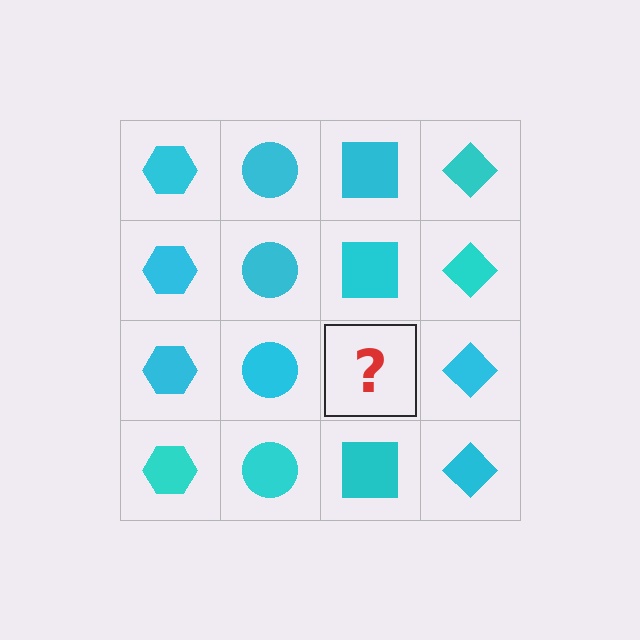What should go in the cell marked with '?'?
The missing cell should contain a cyan square.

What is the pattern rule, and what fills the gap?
The rule is that each column has a consistent shape. The gap should be filled with a cyan square.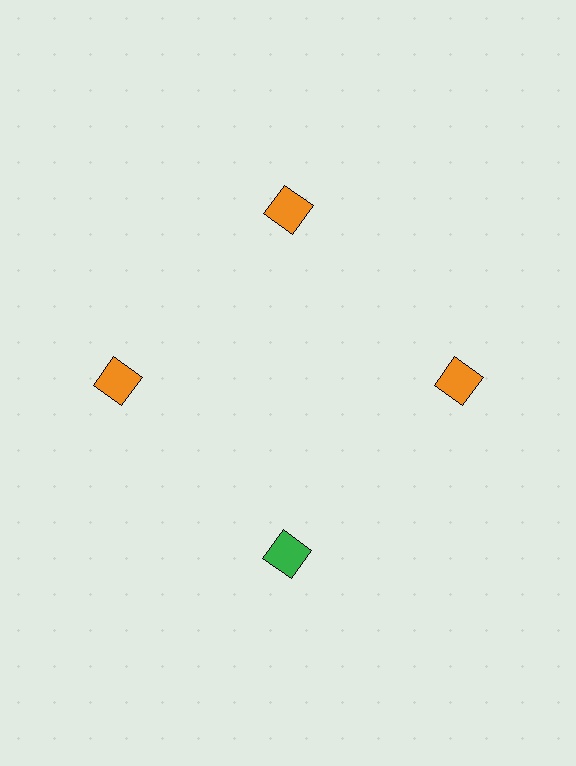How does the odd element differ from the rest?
It has a different color: green instead of orange.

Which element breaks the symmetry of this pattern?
The green diamond at roughly the 6 o'clock position breaks the symmetry. All other shapes are orange diamonds.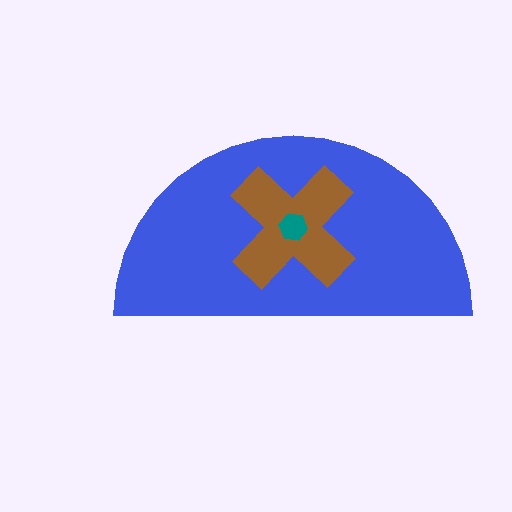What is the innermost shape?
The teal hexagon.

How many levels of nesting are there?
3.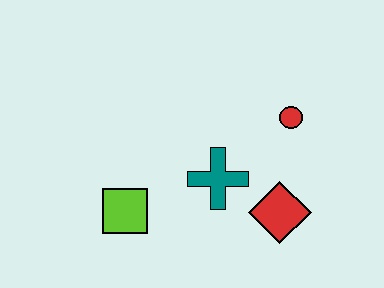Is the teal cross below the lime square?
No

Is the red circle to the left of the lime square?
No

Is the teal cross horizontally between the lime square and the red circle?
Yes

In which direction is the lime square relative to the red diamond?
The lime square is to the left of the red diamond.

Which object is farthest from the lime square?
The red circle is farthest from the lime square.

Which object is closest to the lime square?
The teal cross is closest to the lime square.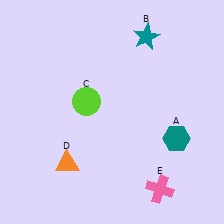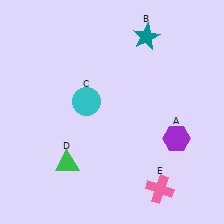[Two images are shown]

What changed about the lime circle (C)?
In Image 1, C is lime. In Image 2, it changed to cyan.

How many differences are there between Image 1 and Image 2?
There are 3 differences between the two images.